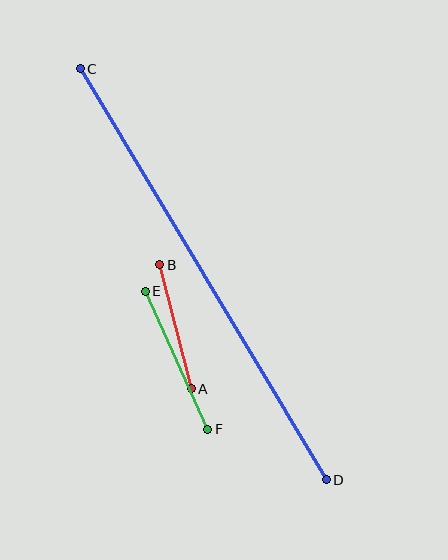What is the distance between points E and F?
The distance is approximately 152 pixels.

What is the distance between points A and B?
The distance is approximately 128 pixels.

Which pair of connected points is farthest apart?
Points C and D are farthest apart.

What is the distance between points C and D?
The distance is approximately 479 pixels.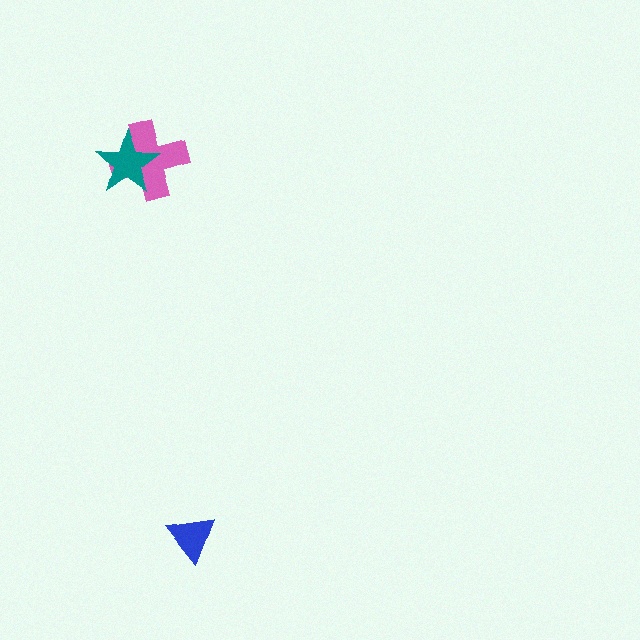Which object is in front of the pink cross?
The teal star is in front of the pink cross.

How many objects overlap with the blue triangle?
0 objects overlap with the blue triangle.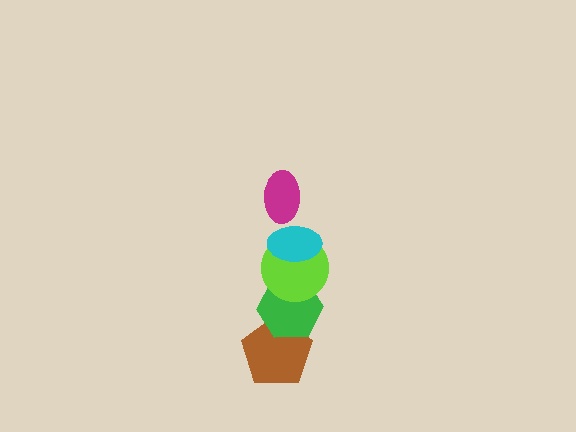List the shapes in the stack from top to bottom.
From top to bottom: the magenta ellipse, the cyan ellipse, the lime circle, the green hexagon, the brown pentagon.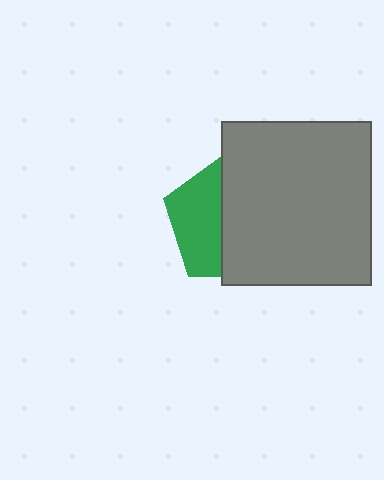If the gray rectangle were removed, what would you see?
You would see the complete green pentagon.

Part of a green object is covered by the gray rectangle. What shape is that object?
It is a pentagon.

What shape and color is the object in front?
The object in front is a gray rectangle.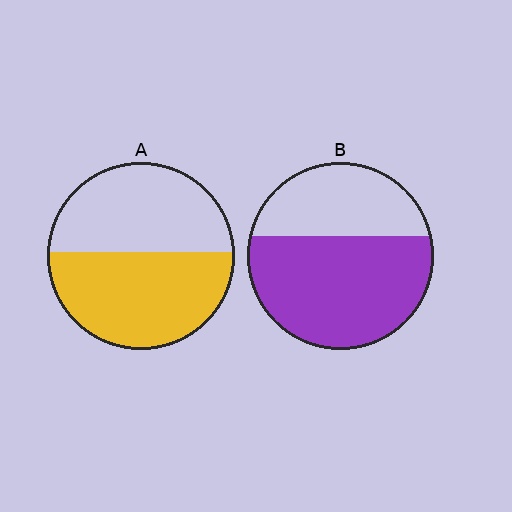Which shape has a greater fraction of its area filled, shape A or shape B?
Shape B.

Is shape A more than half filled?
Roughly half.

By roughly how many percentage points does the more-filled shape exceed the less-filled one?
By roughly 10 percentage points (B over A).